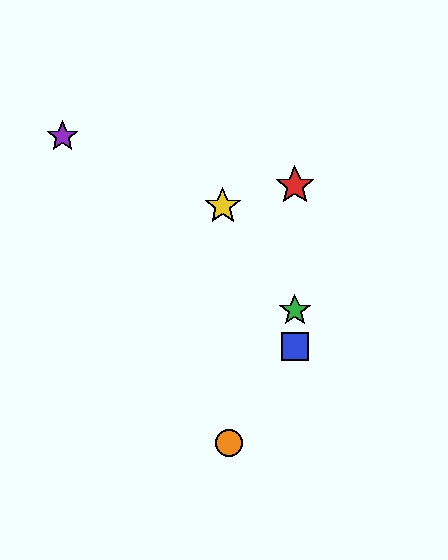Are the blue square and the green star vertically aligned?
Yes, both are at x≈295.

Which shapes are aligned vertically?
The red star, the blue square, the green star are aligned vertically.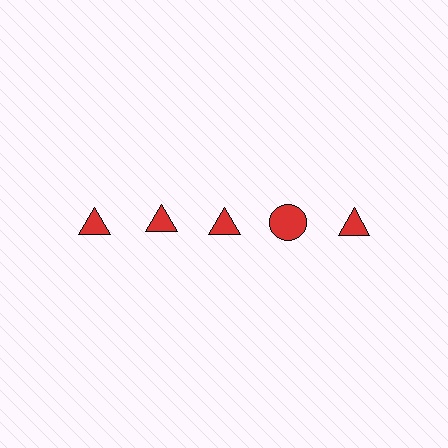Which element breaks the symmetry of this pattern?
The red circle in the top row, second from right column breaks the symmetry. All other shapes are red triangles.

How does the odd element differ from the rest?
It has a different shape: circle instead of triangle.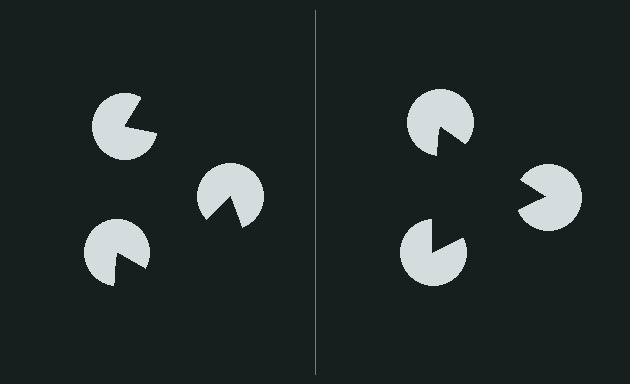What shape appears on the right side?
An illusory triangle.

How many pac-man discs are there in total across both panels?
6 — 3 on each side.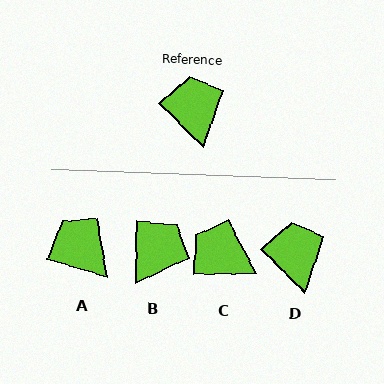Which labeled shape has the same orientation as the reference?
D.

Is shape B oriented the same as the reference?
No, it is off by about 46 degrees.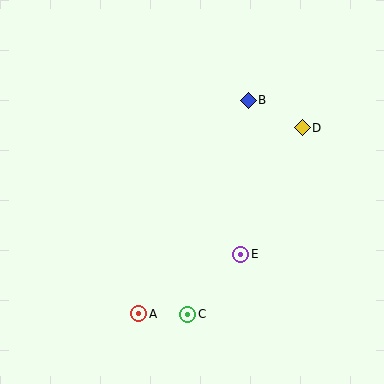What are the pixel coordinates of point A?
Point A is at (139, 314).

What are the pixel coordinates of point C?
Point C is at (188, 314).